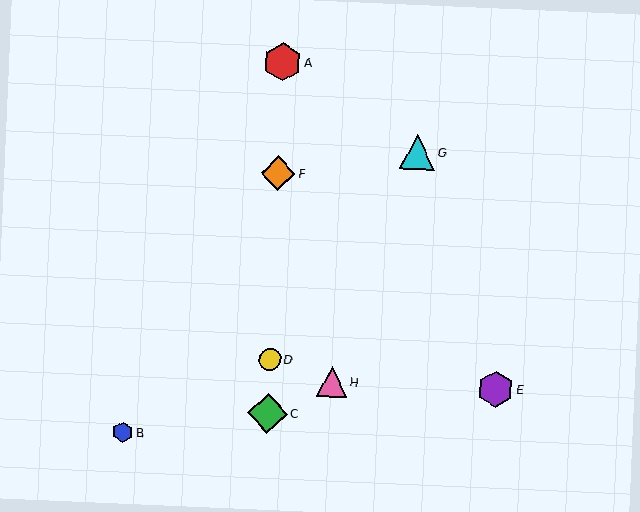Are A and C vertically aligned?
Yes, both are at x≈283.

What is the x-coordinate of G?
Object G is at x≈417.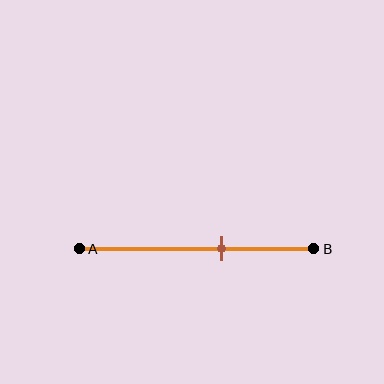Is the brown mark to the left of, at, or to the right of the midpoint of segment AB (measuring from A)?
The brown mark is to the right of the midpoint of segment AB.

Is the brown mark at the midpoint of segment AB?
No, the mark is at about 60% from A, not at the 50% midpoint.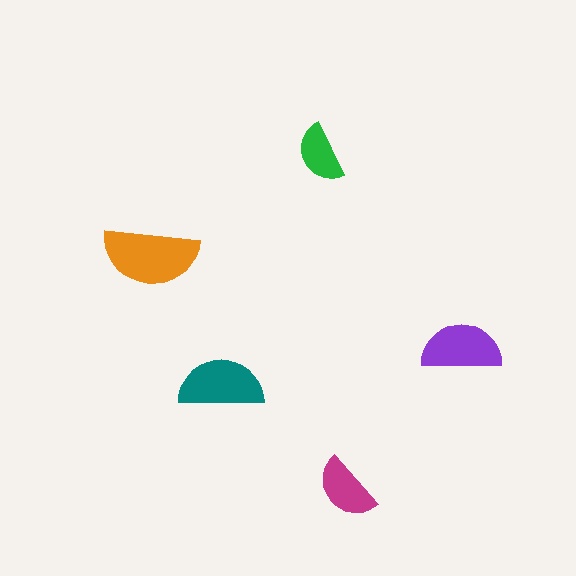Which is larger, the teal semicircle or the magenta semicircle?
The teal one.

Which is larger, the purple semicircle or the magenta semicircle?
The purple one.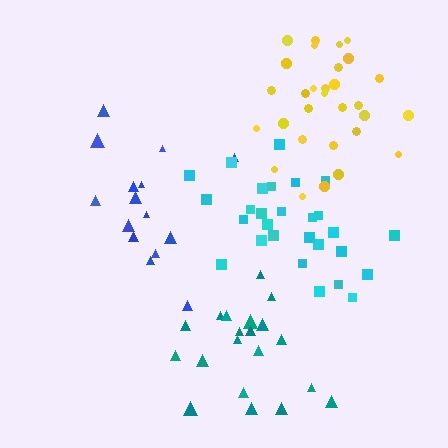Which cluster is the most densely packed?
Yellow.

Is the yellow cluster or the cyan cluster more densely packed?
Yellow.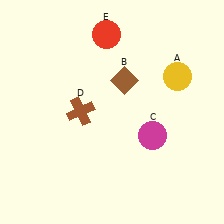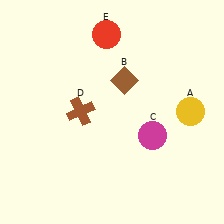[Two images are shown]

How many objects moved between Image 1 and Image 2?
1 object moved between the two images.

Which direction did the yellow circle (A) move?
The yellow circle (A) moved down.